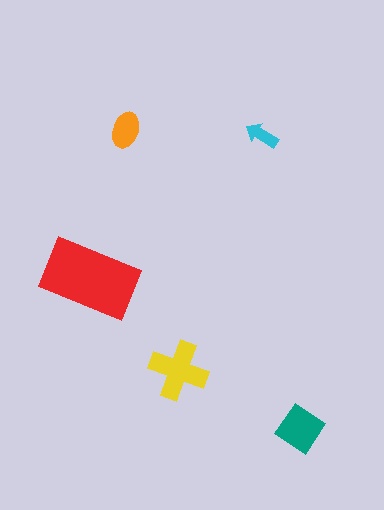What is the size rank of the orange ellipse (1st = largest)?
4th.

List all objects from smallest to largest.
The cyan arrow, the orange ellipse, the teal diamond, the yellow cross, the red rectangle.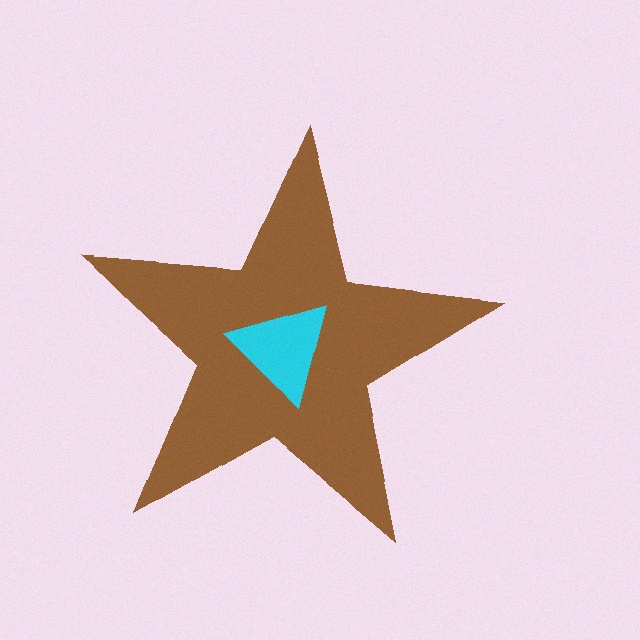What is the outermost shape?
The brown star.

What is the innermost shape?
The cyan triangle.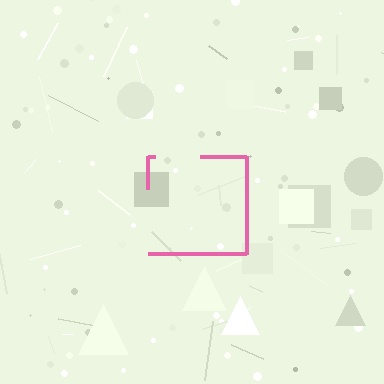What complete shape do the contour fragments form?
The contour fragments form a square.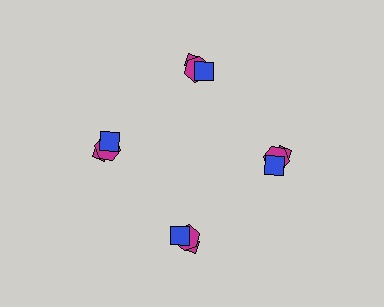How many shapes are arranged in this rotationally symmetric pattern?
There are 12 shapes, arranged in 4 groups of 3.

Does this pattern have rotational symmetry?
Yes, this pattern has 4-fold rotational symmetry. It looks the same after rotating 90 degrees around the center.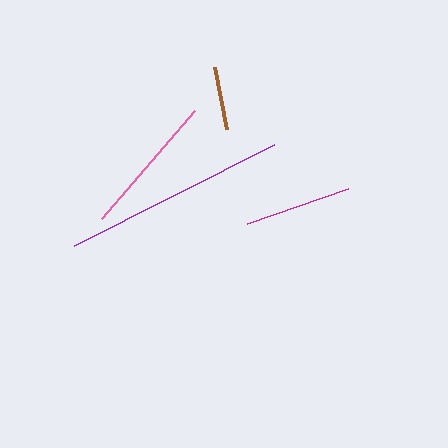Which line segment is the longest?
The purple line is the longest at approximately 224 pixels.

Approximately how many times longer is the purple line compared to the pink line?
The purple line is approximately 1.6 times the length of the pink line.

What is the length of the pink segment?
The pink segment is approximately 142 pixels long.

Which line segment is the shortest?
The brown line is the shortest at approximately 64 pixels.